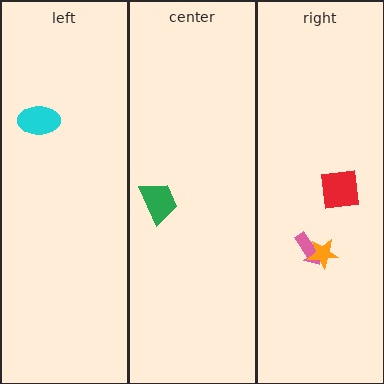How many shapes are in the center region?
1.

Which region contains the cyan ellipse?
The left region.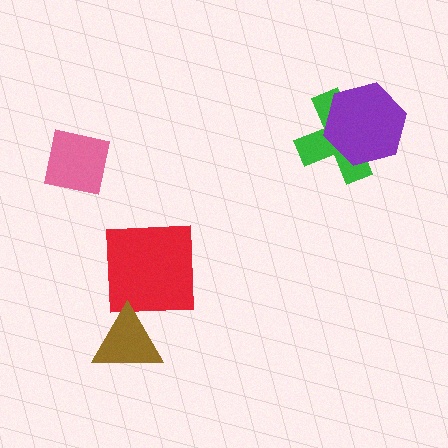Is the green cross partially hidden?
Yes, it is partially covered by another shape.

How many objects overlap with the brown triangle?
0 objects overlap with the brown triangle.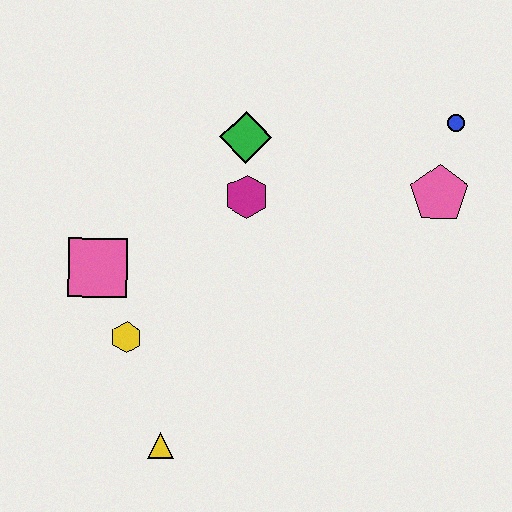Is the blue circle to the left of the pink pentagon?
No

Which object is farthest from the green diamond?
The yellow triangle is farthest from the green diamond.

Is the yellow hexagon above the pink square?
No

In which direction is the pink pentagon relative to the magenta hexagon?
The pink pentagon is to the right of the magenta hexagon.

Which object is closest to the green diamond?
The magenta hexagon is closest to the green diamond.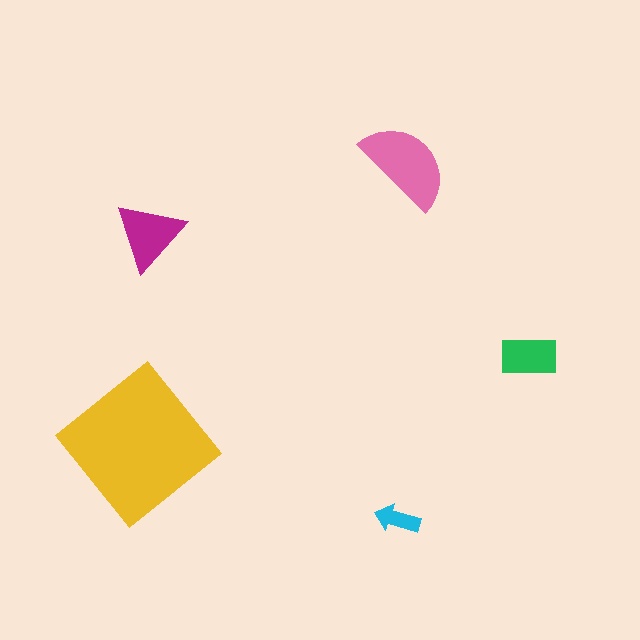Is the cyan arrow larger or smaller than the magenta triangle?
Smaller.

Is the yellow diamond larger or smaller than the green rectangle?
Larger.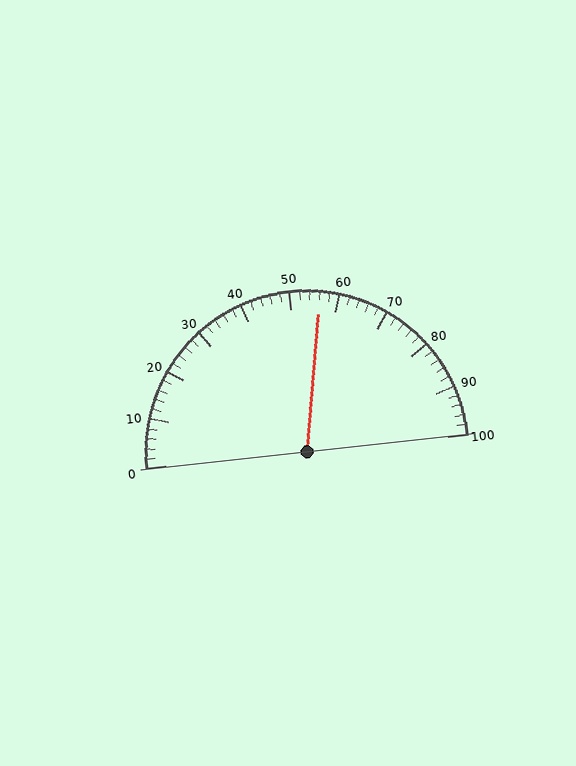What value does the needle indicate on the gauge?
The needle indicates approximately 56.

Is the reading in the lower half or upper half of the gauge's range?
The reading is in the upper half of the range (0 to 100).